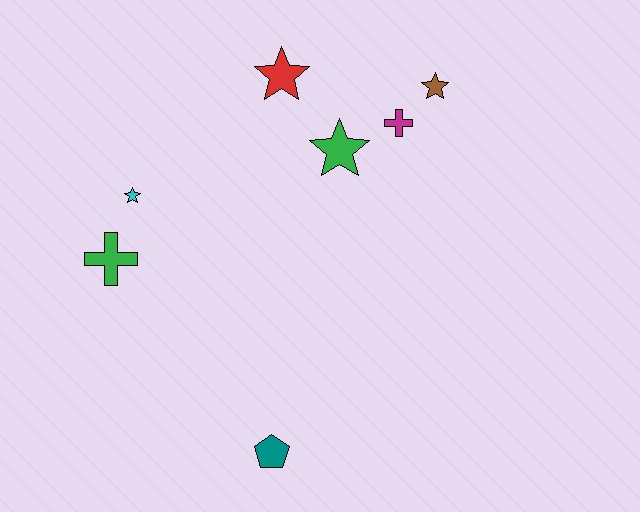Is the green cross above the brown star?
No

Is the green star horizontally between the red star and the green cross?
No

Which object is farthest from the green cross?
The brown star is farthest from the green cross.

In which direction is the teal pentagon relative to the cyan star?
The teal pentagon is below the cyan star.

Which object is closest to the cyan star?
The green cross is closest to the cyan star.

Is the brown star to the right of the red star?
Yes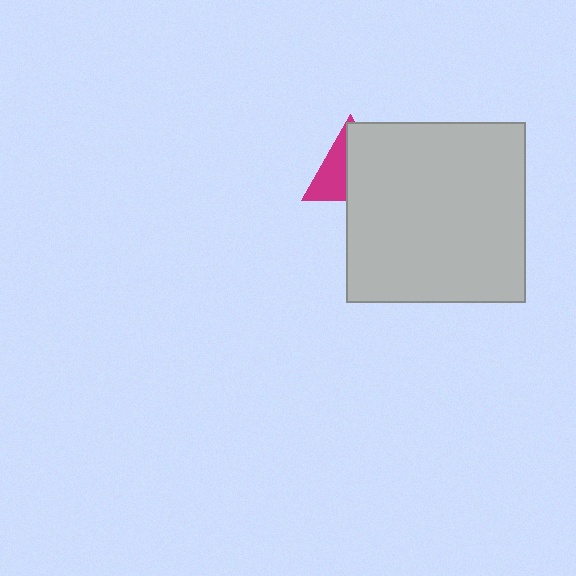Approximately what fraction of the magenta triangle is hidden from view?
Roughly 59% of the magenta triangle is hidden behind the light gray square.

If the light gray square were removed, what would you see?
You would see the complete magenta triangle.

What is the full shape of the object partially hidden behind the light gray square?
The partially hidden object is a magenta triangle.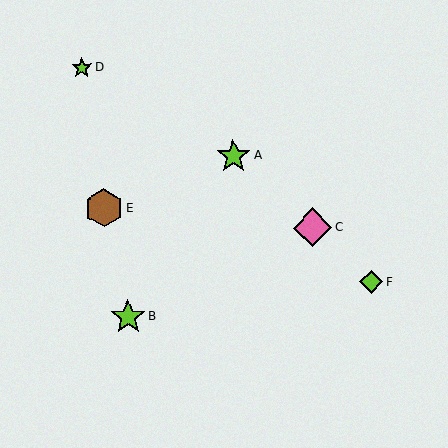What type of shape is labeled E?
Shape E is a brown hexagon.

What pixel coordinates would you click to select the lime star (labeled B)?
Click at (128, 317) to select the lime star B.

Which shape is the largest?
The pink diamond (labeled C) is the largest.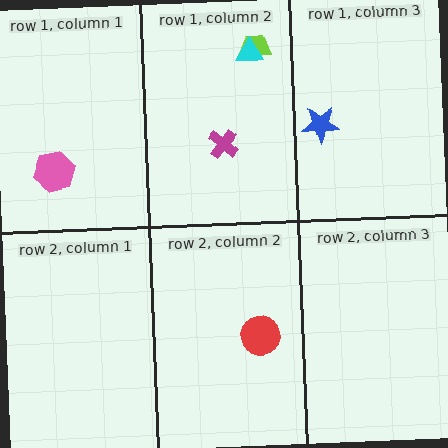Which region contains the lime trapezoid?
The row 1, column 2 region.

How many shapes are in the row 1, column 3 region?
1.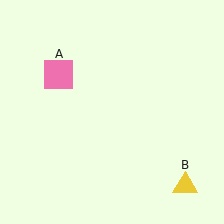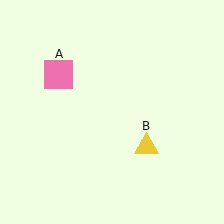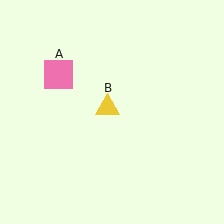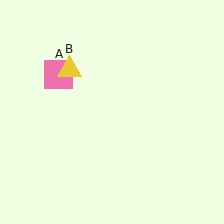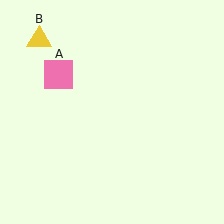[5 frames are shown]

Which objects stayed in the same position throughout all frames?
Pink square (object A) remained stationary.